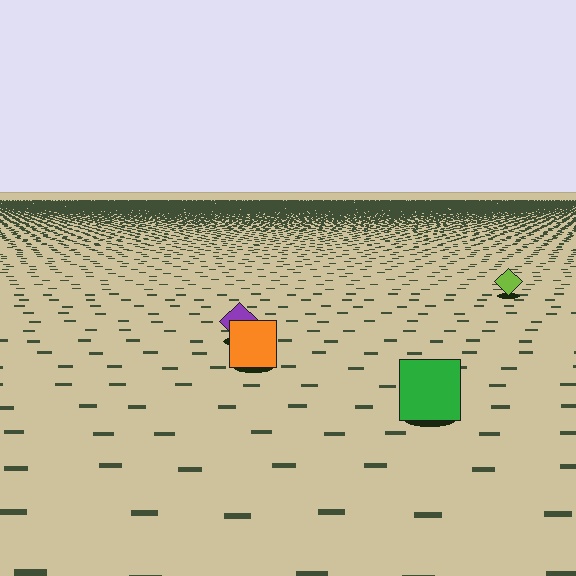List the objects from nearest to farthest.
From nearest to farthest: the green square, the orange square, the purple diamond, the lime diamond.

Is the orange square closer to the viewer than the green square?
No. The green square is closer — you can tell from the texture gradient: the ground texture is coarser near it.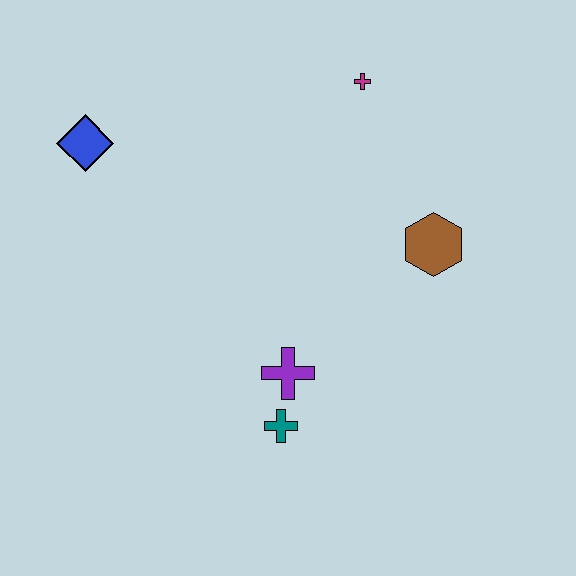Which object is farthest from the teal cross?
The magenta cross is farthest from the teal cross.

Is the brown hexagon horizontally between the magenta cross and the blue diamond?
No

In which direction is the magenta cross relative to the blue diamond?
The magenta cross is to the right of the blue diamond.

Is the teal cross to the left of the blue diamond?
No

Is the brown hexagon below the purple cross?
No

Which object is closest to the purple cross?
The teal cross is closest to the purple cross.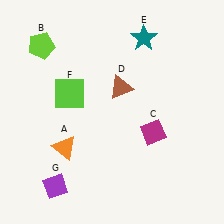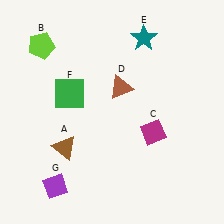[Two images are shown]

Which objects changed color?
A changed from orange to brown. F changed from lime to green.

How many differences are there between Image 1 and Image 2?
There are 2 differences between the two images.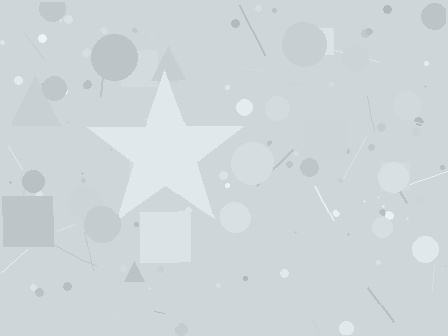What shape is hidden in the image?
A star is hidden in the image.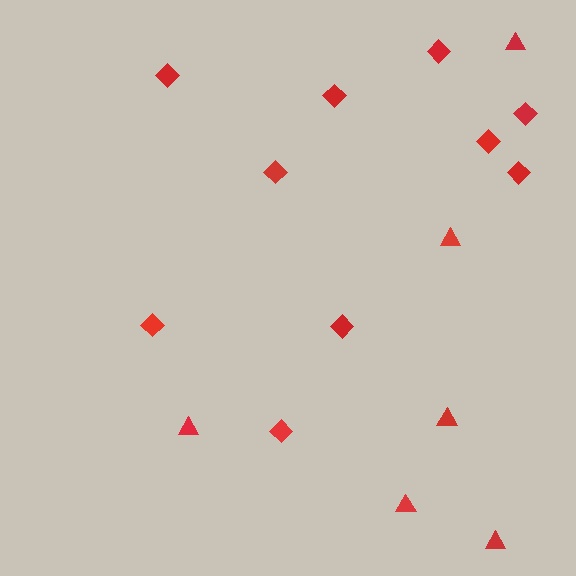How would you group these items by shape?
There are 2 groups: one group of diamonds (10) and one group of triangles (6).